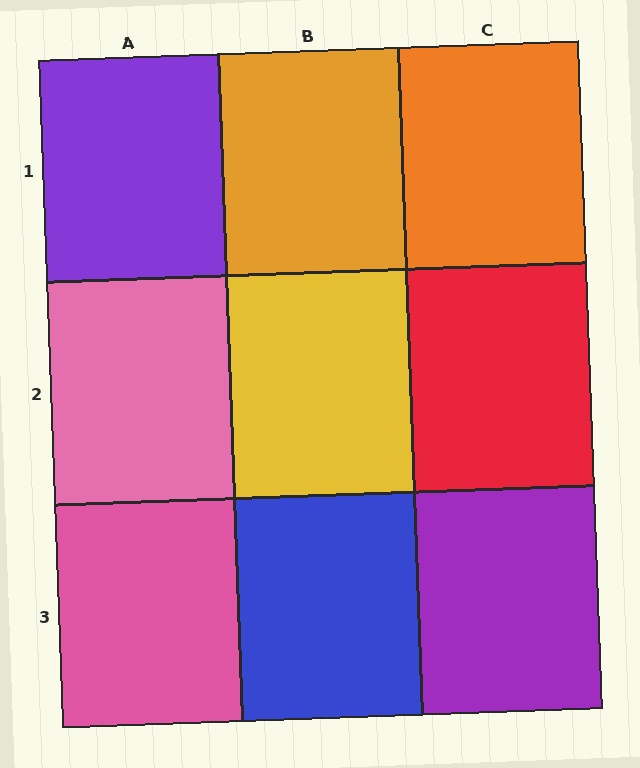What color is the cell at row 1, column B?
Orange.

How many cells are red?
1 cell is red.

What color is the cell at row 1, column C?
Orange.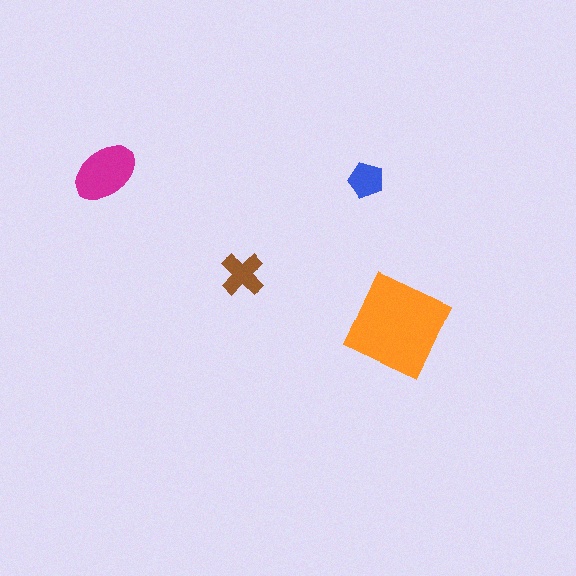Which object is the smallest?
The blue pentagon.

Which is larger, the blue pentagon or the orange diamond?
The orange diamond.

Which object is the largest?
The orange diamond.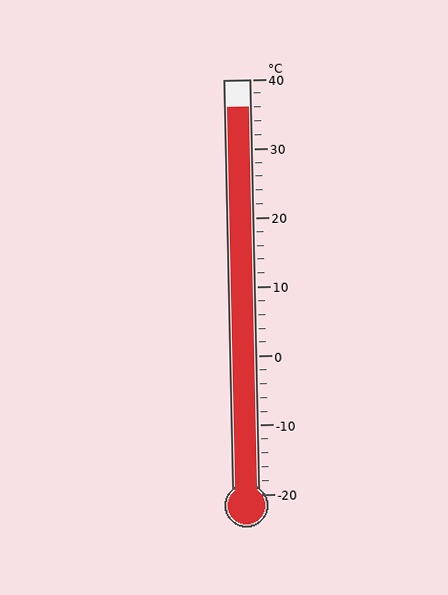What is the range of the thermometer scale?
The thermometer scale ranges from -20°C to 40°C.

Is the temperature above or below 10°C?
The temperature is above 10°C.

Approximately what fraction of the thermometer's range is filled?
The thermometer is filled to approximately 95% of its range.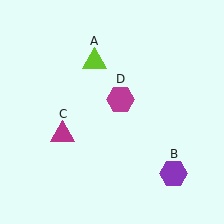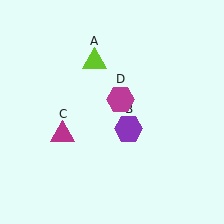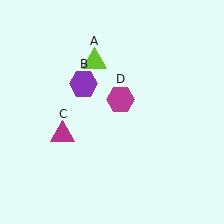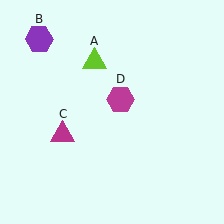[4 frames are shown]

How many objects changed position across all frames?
1 object changed position: purple hexagon (object B).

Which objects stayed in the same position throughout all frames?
Lime triangle (object A) and magenta triangle (object C) and magenta hexagon (object D) remained stationary.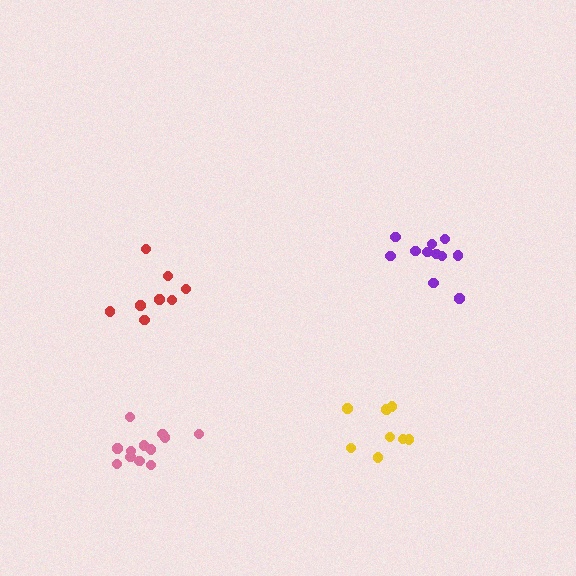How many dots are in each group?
Group 1: 8 dots, Group 2: 8 dots, Group 3: 11 dots, Group 4: 12 dots (39 total).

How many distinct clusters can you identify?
There are 4 distinct clusters.